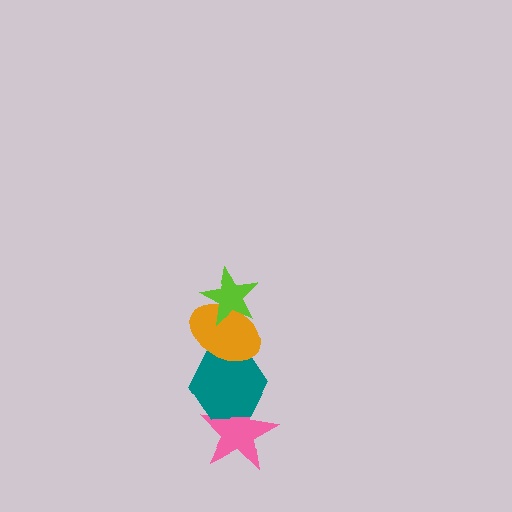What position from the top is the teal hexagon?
The teal hexagon is 3rd from the top.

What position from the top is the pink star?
The pink star is 4th from the top.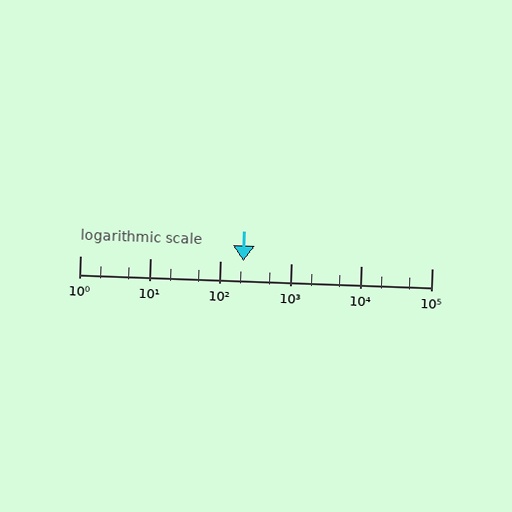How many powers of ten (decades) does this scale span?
The scale spans 5 decades, from 1 to 100000.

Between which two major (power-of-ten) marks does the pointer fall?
The pointer is between 100 and 1000.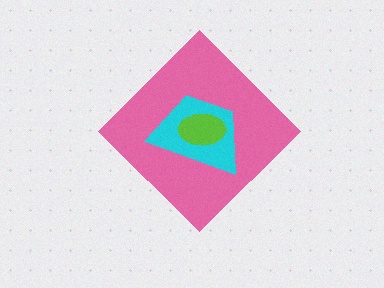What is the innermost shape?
The lime ellipse.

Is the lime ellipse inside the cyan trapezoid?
Yes.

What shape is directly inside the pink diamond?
The cyan trapezoid.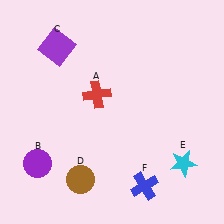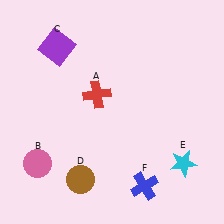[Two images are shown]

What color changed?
The circle (B) changed from purple in Image 1 to pink in Image 2.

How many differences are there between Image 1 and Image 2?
There is 1 difference between the two images.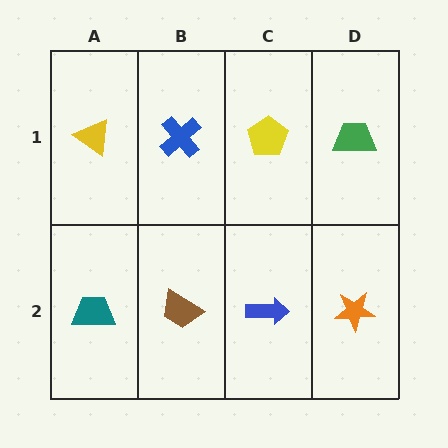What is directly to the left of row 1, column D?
A yellow pentagon.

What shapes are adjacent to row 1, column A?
A teal trapezoid (row 2, column A), a blue cross (row 1, column B).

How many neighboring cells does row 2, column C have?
3.